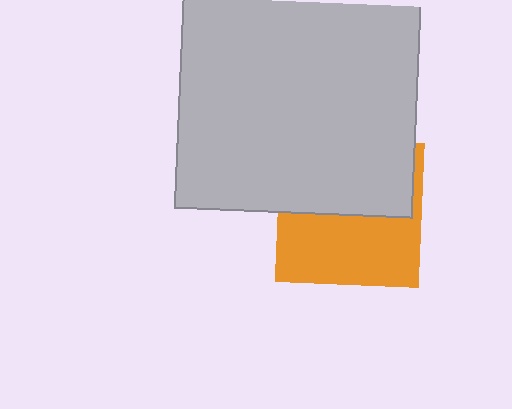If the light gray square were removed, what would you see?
You would see the complete orange square.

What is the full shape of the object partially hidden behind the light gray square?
The partially hidden object is an orange square.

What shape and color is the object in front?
The object in front is a light gray square.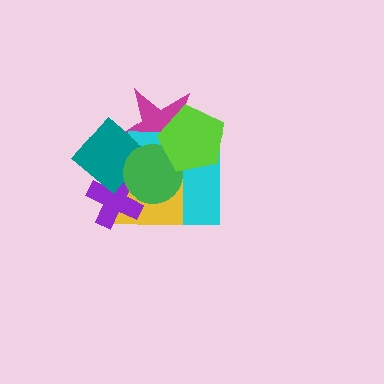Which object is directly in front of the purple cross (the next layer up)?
The teal diamond is directly in front of the purple cross.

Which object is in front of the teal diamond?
The green circle is in front of the teal diamond.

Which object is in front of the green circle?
The lime pentagon is in front of the green circle.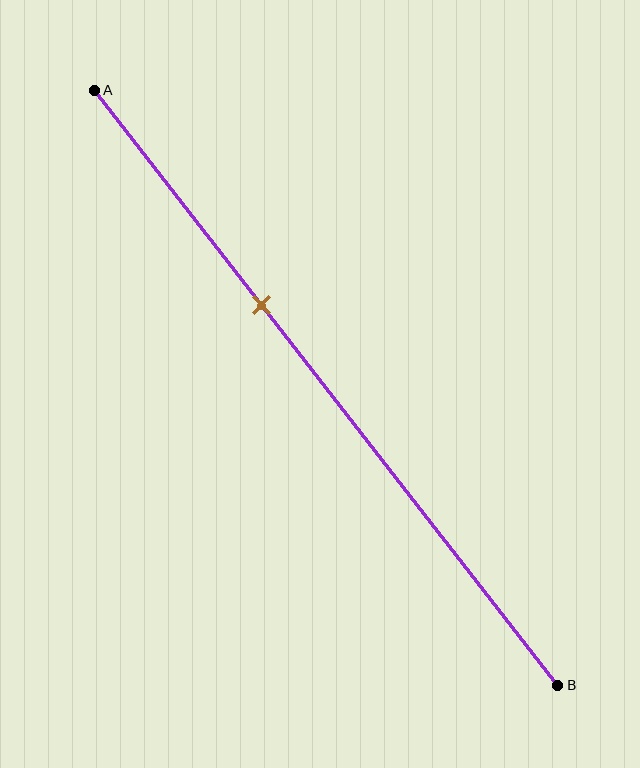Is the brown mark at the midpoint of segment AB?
No, the mark is at about 35% from A, not at the 50% midpoint.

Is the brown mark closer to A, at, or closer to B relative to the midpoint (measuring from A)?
The brown mark is closer to point A than the midpoint of segment AB.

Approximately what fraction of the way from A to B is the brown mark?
The brown mark is approximately 35% of the way from A to B.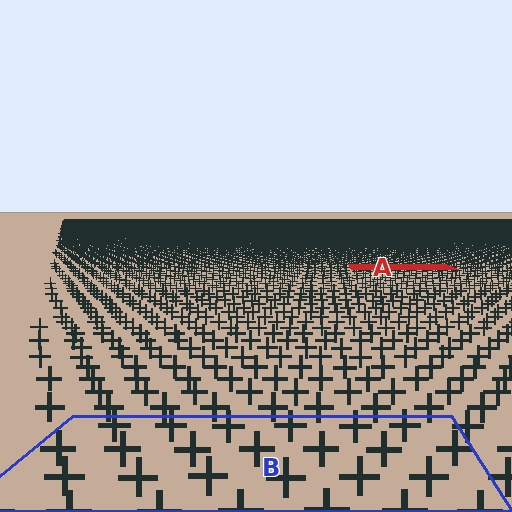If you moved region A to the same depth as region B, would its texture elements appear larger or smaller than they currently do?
They would appear larger. At a closer depth, the same texture elements are projected at a bigger on-screen size.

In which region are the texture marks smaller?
The texture marks are smaller in region A, because it is farther away.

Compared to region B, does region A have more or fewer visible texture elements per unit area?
Region A has more texture elements per unit area — they are packed more densely because it is farther away.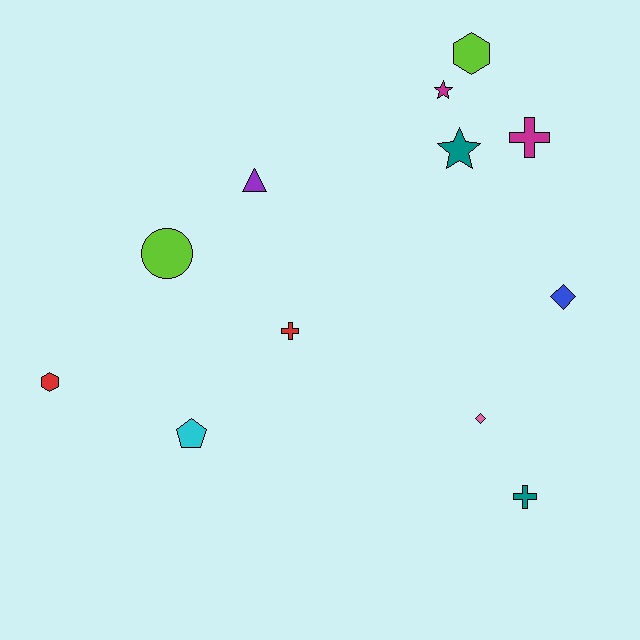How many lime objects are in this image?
There are 2 lime objects.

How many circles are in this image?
There is 1 circle.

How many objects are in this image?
There are 12 objects.